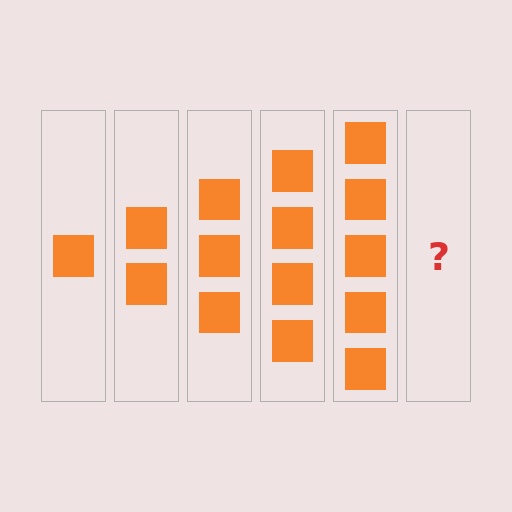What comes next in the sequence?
The next element should be 6 squares.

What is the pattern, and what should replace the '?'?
The pattern is that each step adds one more square. The '?' should be 6 squares.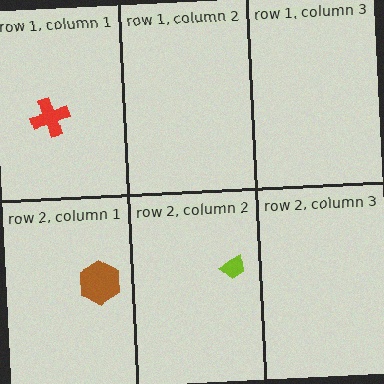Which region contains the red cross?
The row 1, column 1 region.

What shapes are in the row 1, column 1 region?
The red cross.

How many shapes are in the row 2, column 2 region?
1.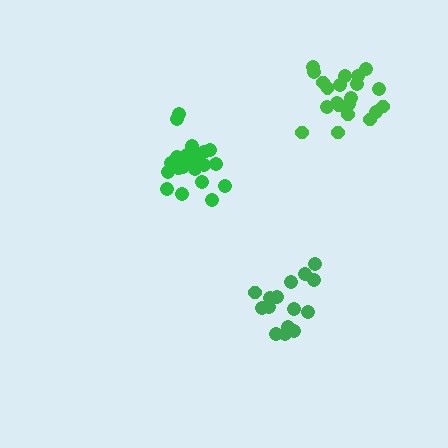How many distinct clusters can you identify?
There are 3 distinct clusters.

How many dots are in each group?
Group 1: 15 dots, Group 2: 21 dots, Group 3: 21 dots (57 total).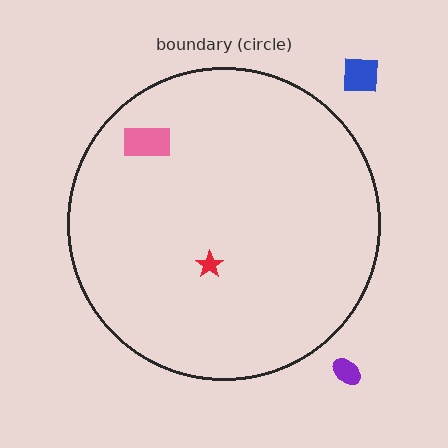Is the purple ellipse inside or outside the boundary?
Outside.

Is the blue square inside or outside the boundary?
Outside.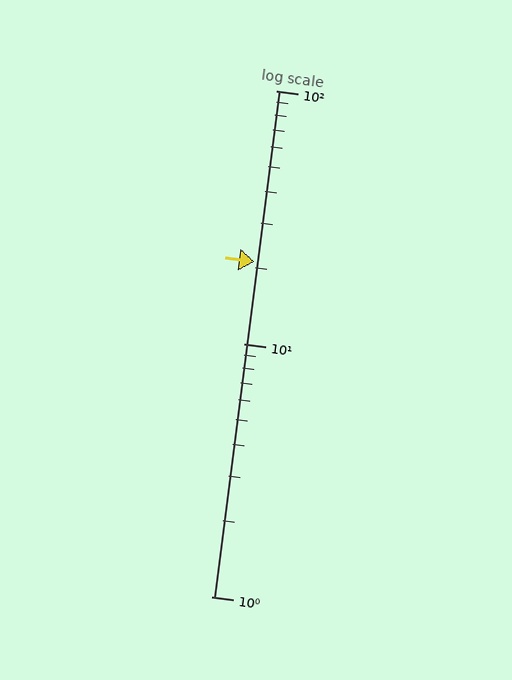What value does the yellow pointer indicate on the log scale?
The pointer indicates approximately 21.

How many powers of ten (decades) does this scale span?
The scale spans 2 decades, from 1 to 100.